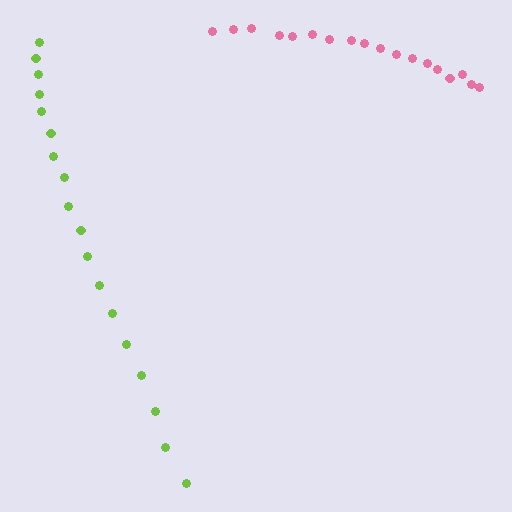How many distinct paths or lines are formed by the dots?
There are 2 distinct paths.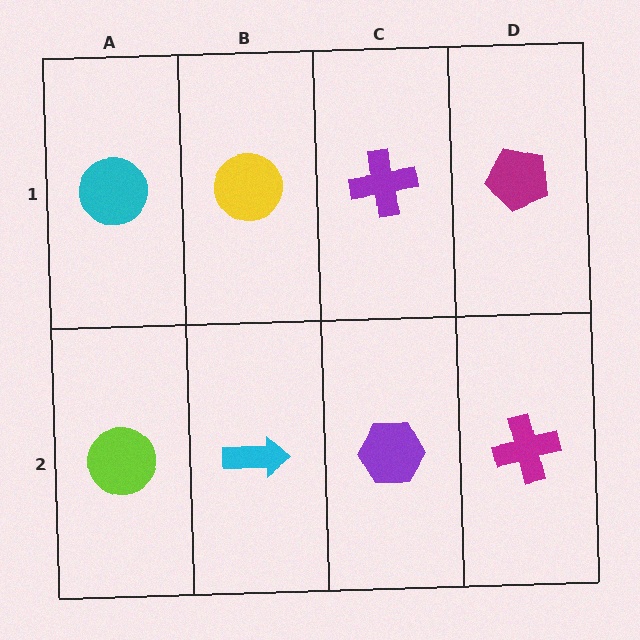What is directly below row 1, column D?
A magenta cross.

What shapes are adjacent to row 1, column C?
A purple hexagon (row 2, column C), a yellow circle (row 1, column B), a magenta pentagon (row 1, column D).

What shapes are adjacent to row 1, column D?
A magenta cross (row 2, column D), a purple cross (row 1, column C).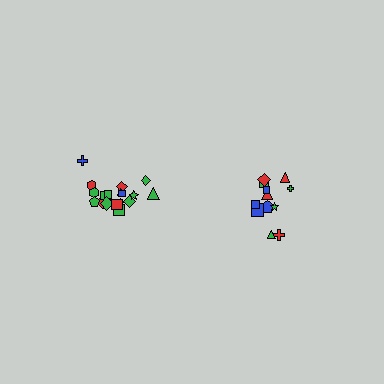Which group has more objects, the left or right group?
The left group.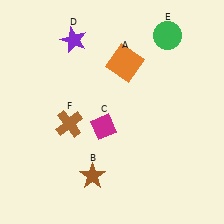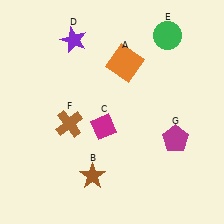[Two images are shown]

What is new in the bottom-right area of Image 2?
A magenta pentagon (G) was added in the bottom-right area of Image 2.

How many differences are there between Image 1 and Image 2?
There is 1 difference between the two images.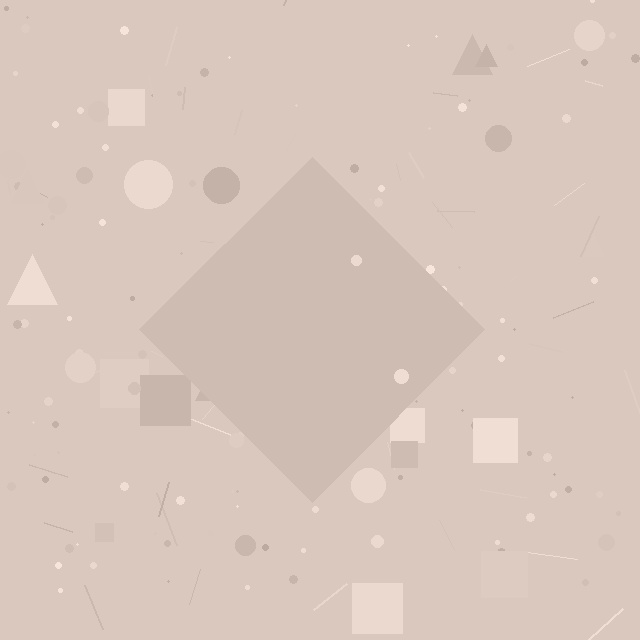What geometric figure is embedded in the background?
A diamond is embedded in the background.